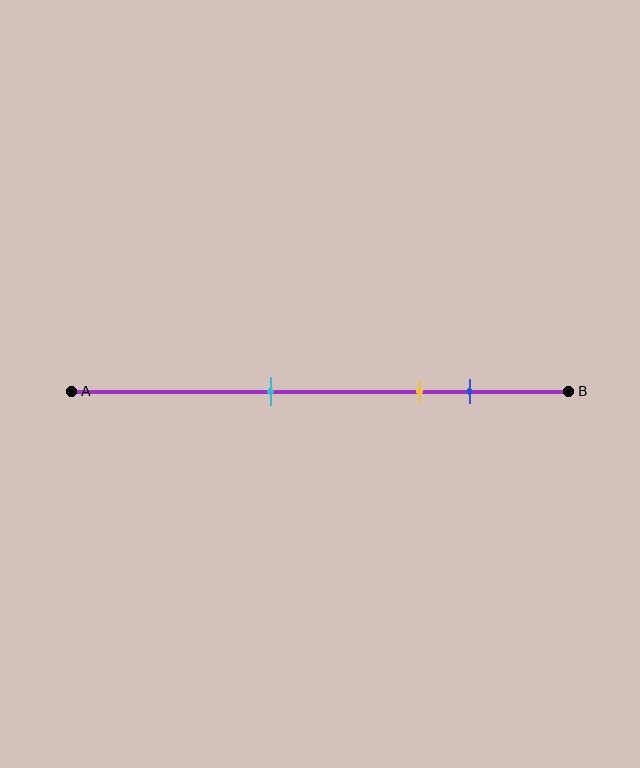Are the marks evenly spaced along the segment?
No, the marks are not evenly spaced.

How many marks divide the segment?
There are 3 marks dividing the segment.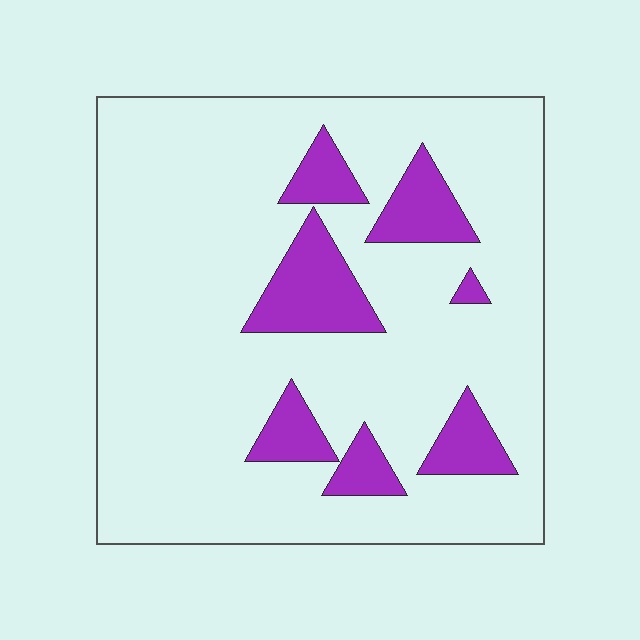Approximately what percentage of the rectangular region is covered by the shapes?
Approximately 15%.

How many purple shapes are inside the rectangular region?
7.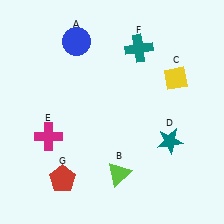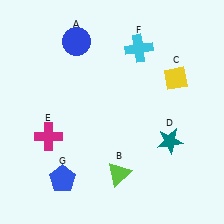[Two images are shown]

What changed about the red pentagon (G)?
In Image 1, G is red. In Image 2, it changed to blue.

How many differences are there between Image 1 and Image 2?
There are 2 differences between the two images.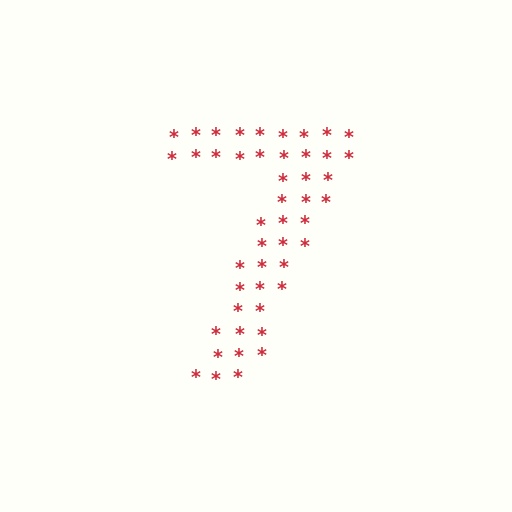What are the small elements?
The small elements are asterisks.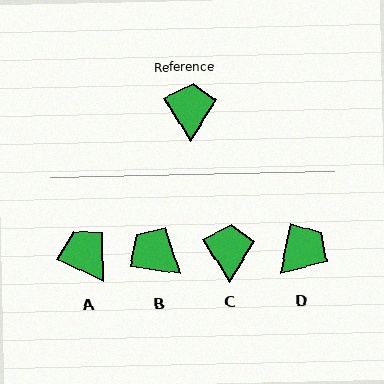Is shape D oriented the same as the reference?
No, it is off by about 43 degrees.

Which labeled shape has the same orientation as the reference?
C.